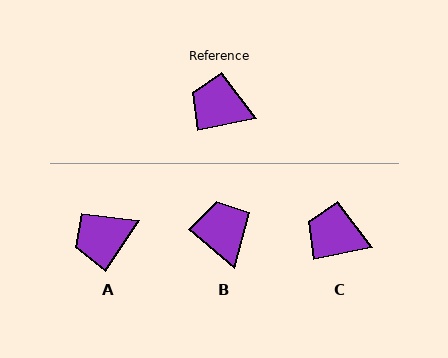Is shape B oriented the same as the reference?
No, it is off by about 53 degrees.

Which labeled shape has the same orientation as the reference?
C.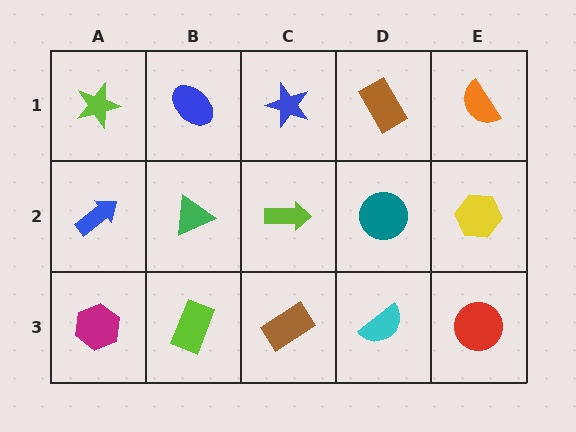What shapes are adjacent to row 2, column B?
A blue ellipse (row 1, column B), a lime rectangle (row 3, column B), a blue arrow (row 2, column A), a lime arrow (row 2, column C).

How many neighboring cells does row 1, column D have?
3.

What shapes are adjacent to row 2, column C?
A blue star (row 1, column C), a brown rectangle (row 3, column C), a green triangle (row 2, column B), a teal circle (row 2, column D).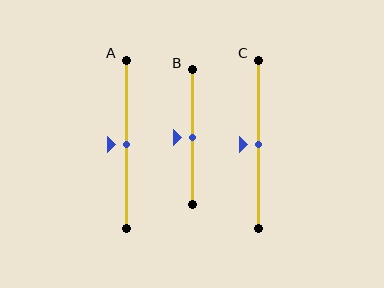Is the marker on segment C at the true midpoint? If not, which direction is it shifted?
Yes, the marker on segment C is at the true midpoint.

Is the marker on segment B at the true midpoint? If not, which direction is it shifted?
Yes, the marker on segment B is at the true midpoint.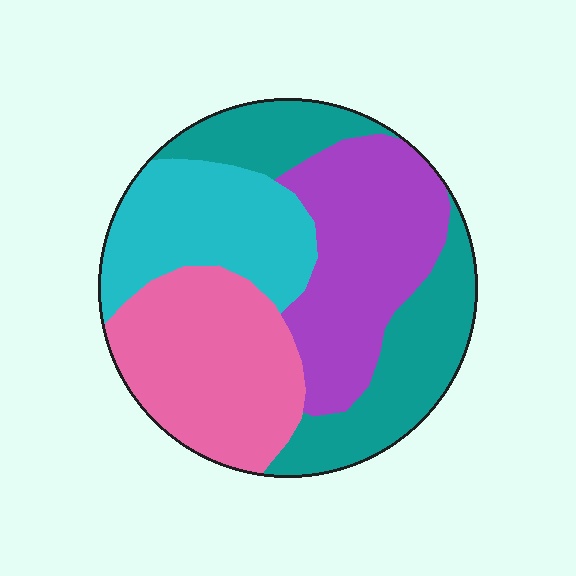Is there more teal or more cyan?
Teal.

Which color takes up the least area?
Cyan, at roughly 20%.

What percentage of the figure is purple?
Purple takes up about one quarter (1/4) of the figure.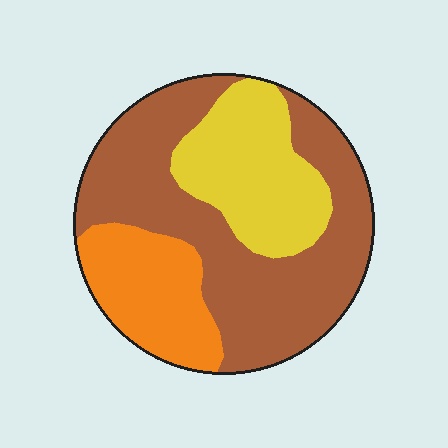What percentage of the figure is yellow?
Yellow covers roughly 25% of the figure.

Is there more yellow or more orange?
Yellow.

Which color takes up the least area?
Orange, at roughly 20%.